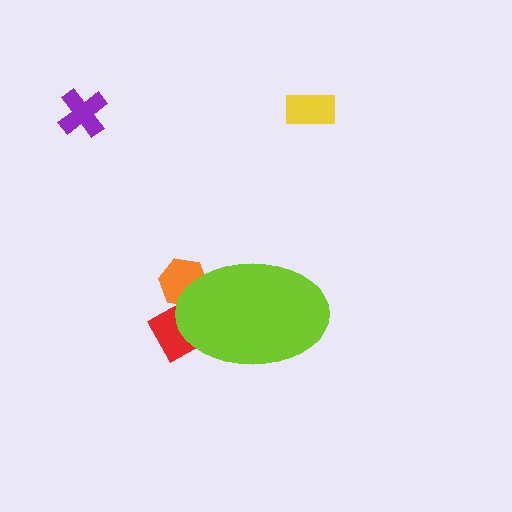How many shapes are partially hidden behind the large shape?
2 shapes are partially hidden.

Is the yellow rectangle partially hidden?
No, the yellow rectangle is fully visible.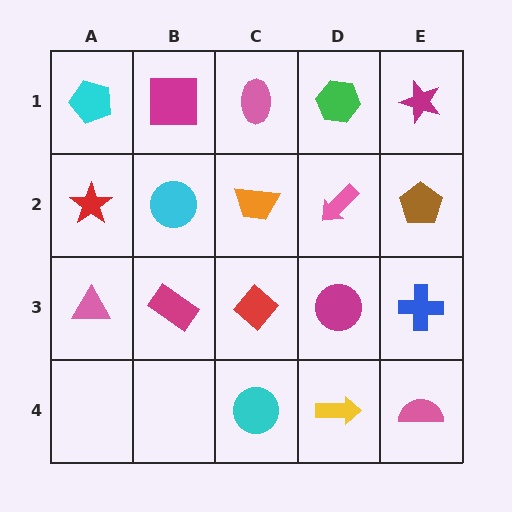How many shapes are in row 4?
3 shapes.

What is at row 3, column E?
A blue cross.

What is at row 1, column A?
A cyan pentagon.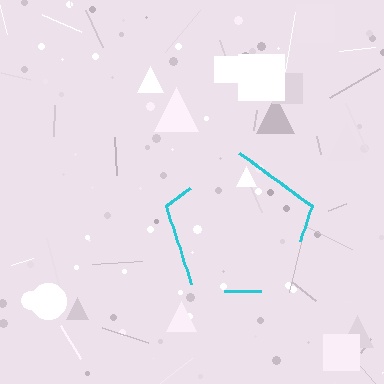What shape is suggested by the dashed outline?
The dashed outline suggests a pentagon.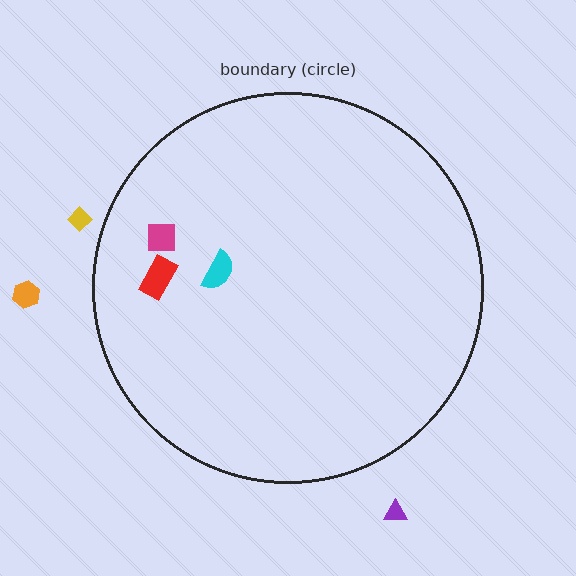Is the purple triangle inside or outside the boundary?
Outside.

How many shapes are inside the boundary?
3 inside, 3 outside.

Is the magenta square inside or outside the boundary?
Inside.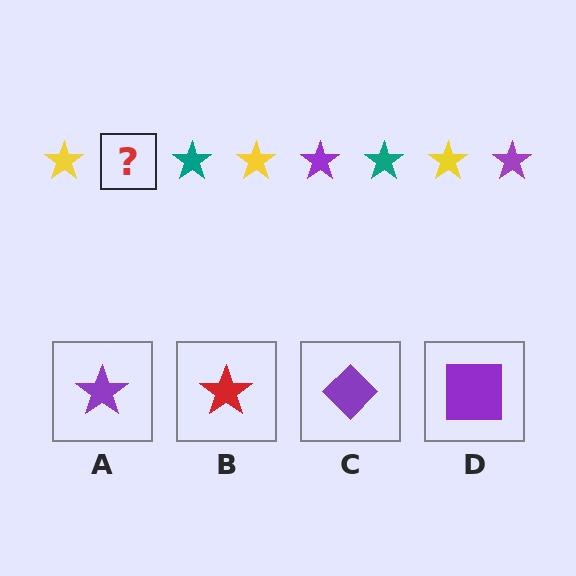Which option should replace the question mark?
Option A.